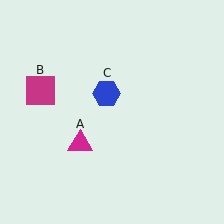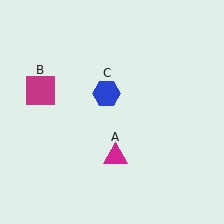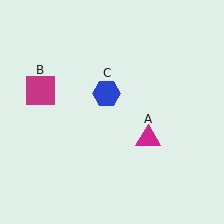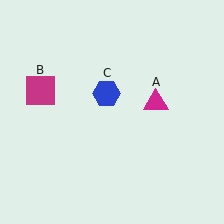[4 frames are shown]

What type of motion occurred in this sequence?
The magenta triangle (object A) rotated counterclockwise around the center of the scene.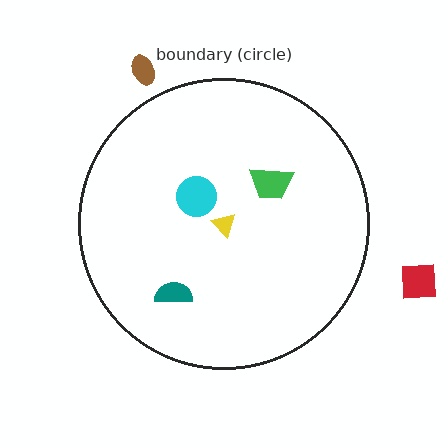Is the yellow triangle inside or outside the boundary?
Inside.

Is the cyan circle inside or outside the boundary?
Inside.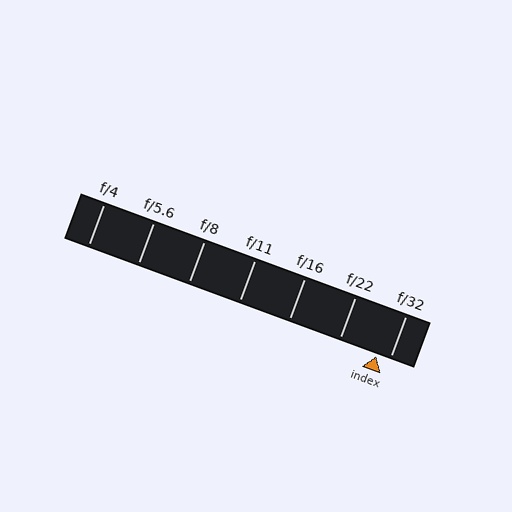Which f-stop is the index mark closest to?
The index mark is closest to f/32.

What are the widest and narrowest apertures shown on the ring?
The widest aperture shown is f/4 and the narrowest is f/32.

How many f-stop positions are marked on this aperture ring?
There are 7 f-stop positions marked.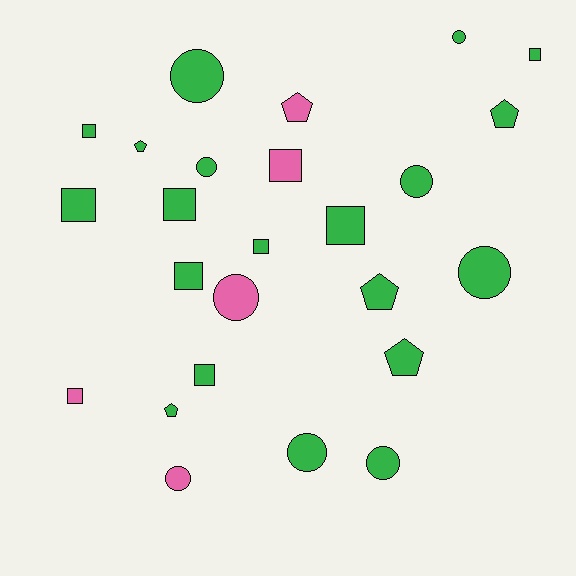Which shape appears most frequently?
Square, with 10 objects.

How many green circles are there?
There are 7 green circles.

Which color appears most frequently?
Green, with 20 objects.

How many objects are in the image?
There are 25 objects.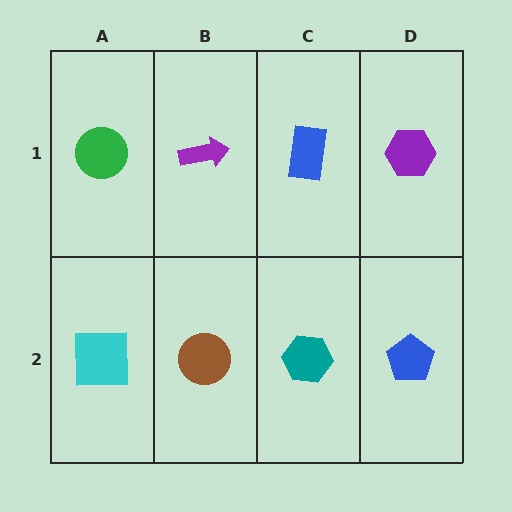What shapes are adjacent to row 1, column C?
A teal hexagon (row 2, column C), a purple arrow (row 1, column B), a purple hexagon (row 1, column D).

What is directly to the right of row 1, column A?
A purple arrow.